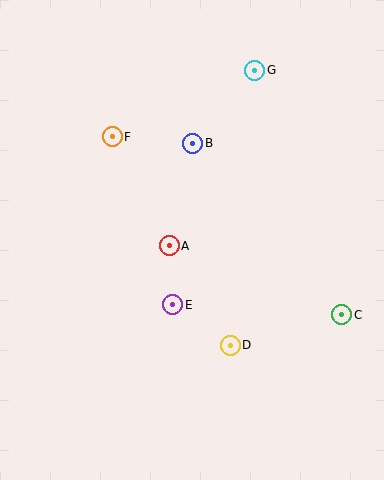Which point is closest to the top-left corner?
Point F is closest to the top-left corner.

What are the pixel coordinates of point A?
Point A is at (169, 246).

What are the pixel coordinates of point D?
Point D is at (230, 345).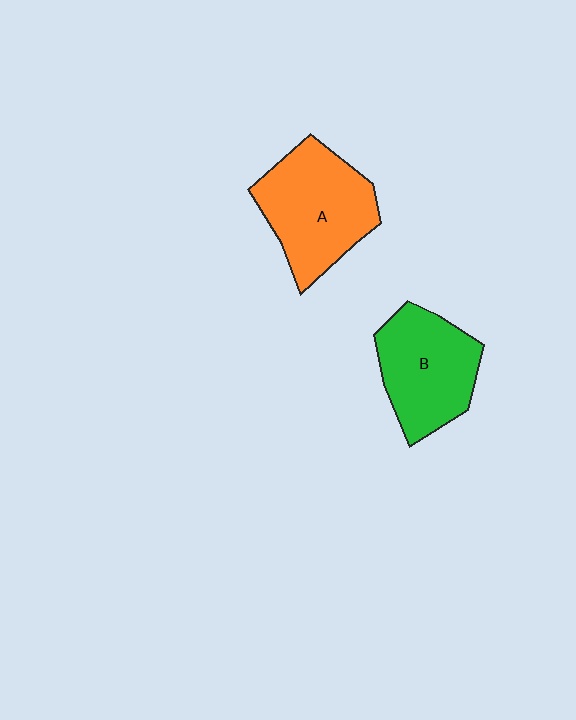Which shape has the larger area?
Shape A (orange).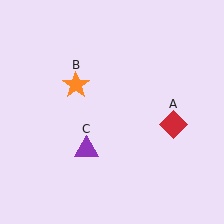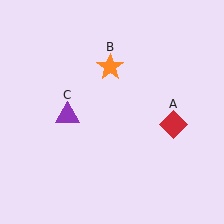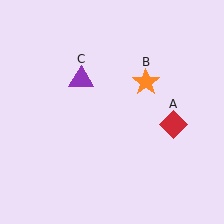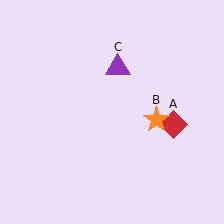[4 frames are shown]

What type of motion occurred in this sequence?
The orange star (object B), purple triangle (object C) rotated clockwise around the center of the scene.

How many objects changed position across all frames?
2 objects changed position: orange star (object B), purple triangle (object C).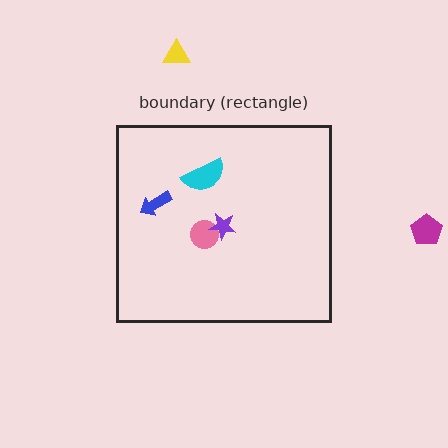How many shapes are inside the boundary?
4 inside, 2 outside.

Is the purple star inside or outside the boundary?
Inside.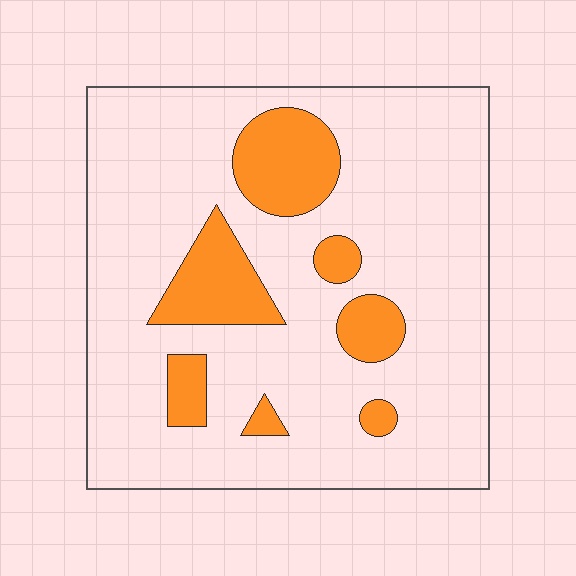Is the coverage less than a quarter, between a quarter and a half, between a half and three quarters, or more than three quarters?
Less than a quarter.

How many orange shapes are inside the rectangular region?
7.